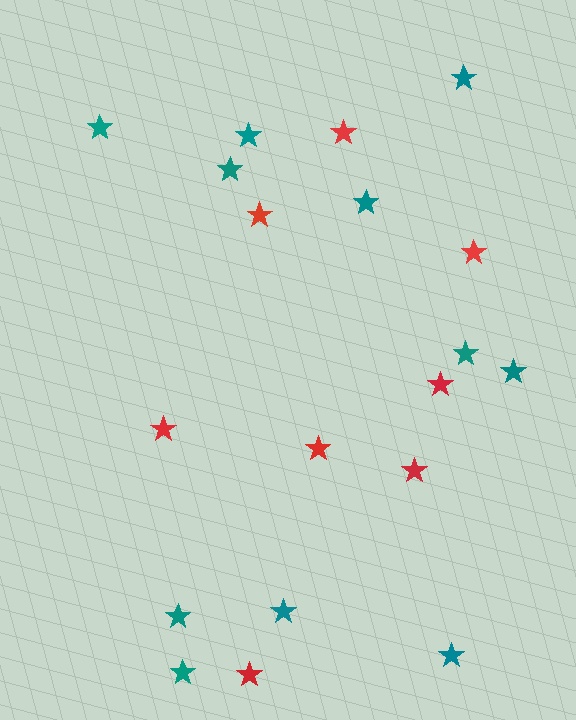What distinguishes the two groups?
There are 2 groups: one group of red stars (8) and one group of teal stars (11).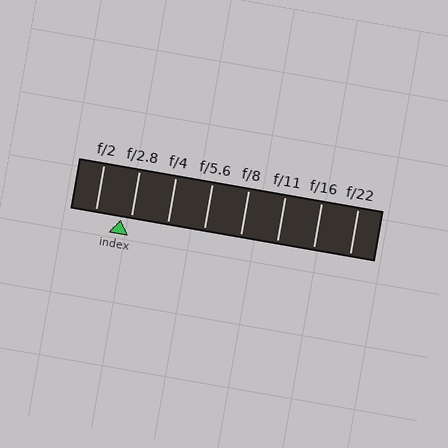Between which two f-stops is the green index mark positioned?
The index mark is between f/2 and f/2.8.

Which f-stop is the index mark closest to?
The index mark is closest to f/2.8.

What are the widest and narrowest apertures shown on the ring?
The widest aperture shown is f/2 and the narrowest is f/22.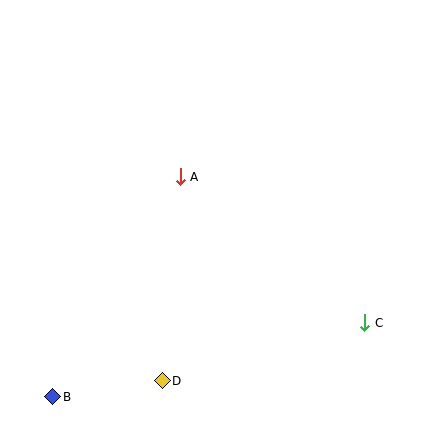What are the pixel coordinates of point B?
Point B is at (53, 397).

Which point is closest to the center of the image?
Point A at (180, 177) is closest to the center.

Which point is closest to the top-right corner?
Point A is closest to the top-right corner.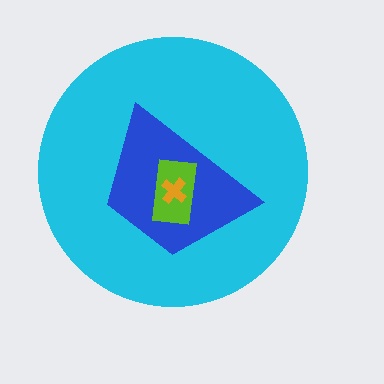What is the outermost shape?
The cyan circle.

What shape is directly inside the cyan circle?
The blue trapezoid.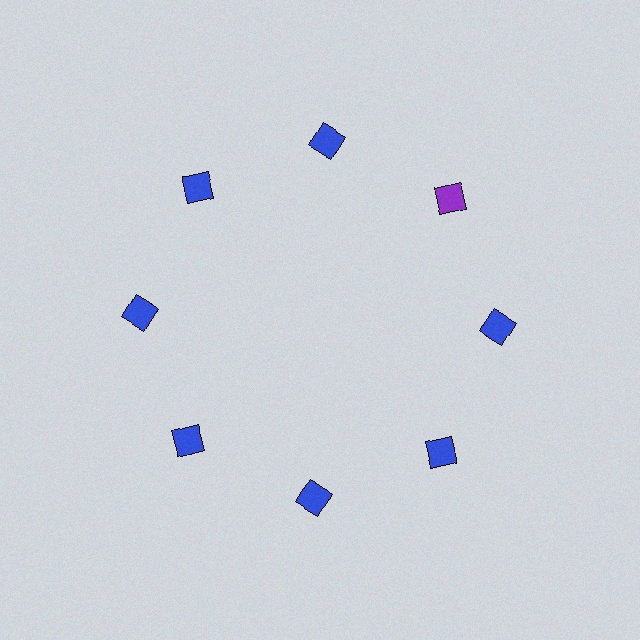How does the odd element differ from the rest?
It has a different color: purple instead of blue.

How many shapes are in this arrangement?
There are 8 shapes arranged in a ring pattern.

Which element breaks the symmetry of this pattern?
The purple diamond at roughly the 2 o'clock position breaks the symmetry. All other shapes are blue diamonds.